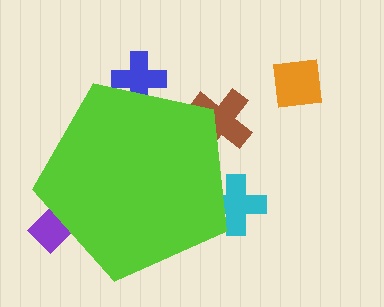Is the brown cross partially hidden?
Yes, the brown cross is partially hidden behind the lime pentagon.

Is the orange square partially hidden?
No, the orange square is fully visible.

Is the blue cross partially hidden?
Yes, the blue cross is partially hidden behind the lime pentagon.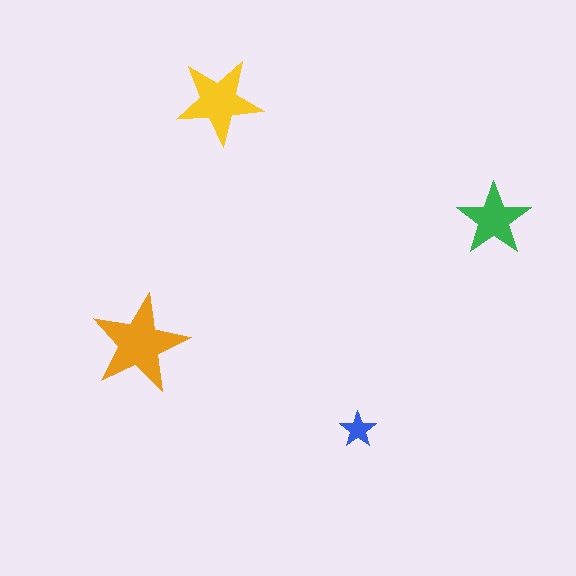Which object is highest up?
The yellow star is topmost.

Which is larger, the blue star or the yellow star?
The yellow one.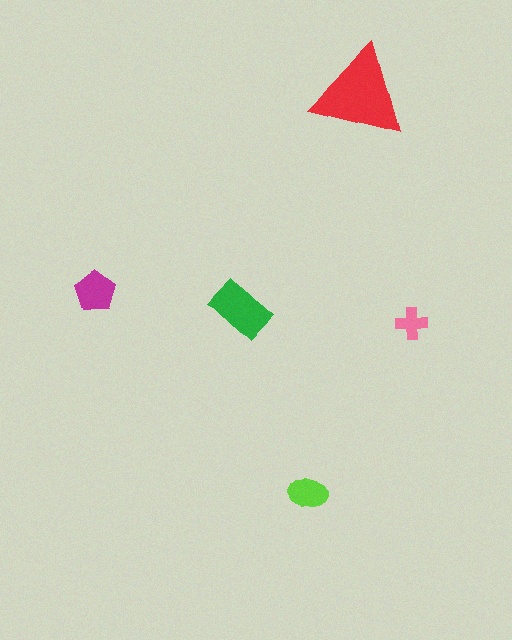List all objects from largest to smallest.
The red triangle, the green rectangle, the magenta pentagon, the lime ellipse, the pink cross.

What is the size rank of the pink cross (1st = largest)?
5th.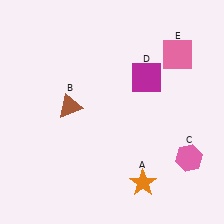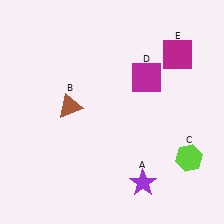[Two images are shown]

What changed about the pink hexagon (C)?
In Image 1, C is pink. In Image 2, it changed to lime.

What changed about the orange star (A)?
In Image 1, A is orange. In Image 2, it changed to purple.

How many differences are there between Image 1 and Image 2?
There are 3 differences between the two images.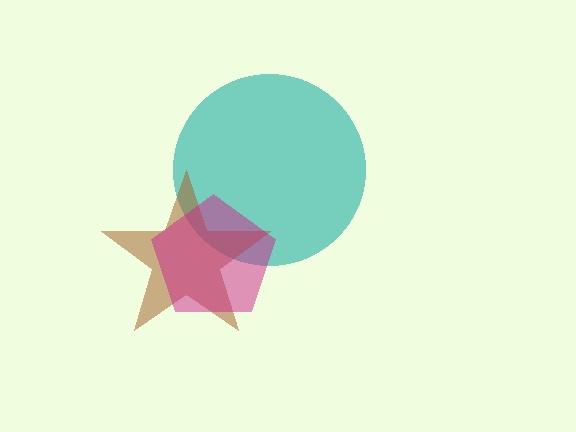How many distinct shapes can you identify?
There are 3 distinct shapes: a teal circle, a brown star, a magenta pentagon.